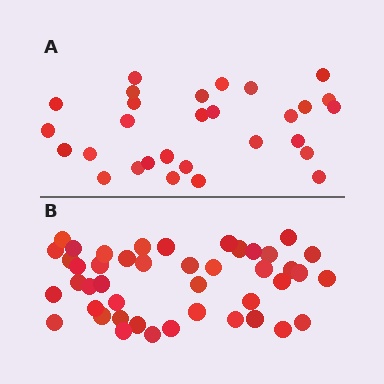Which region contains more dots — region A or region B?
Region B (the bottom region) has more dots.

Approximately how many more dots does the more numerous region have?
Region B has approximately 15 more dots than region A.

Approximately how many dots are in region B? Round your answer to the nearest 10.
About 40 dots. (The exact count is 44, which rounds to 40.)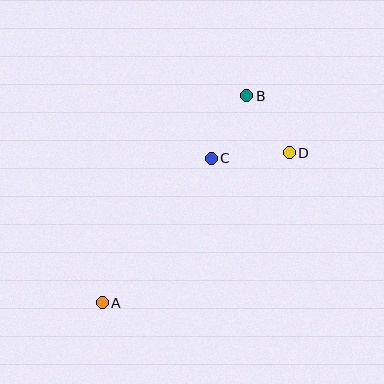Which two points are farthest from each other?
Points A and B are farthest from each other.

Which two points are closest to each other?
Points B and D are closest to each other.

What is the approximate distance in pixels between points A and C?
The distance between A and C is approximately 181 pixels.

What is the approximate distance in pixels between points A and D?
The distance between A and D is approximately 240 pixels.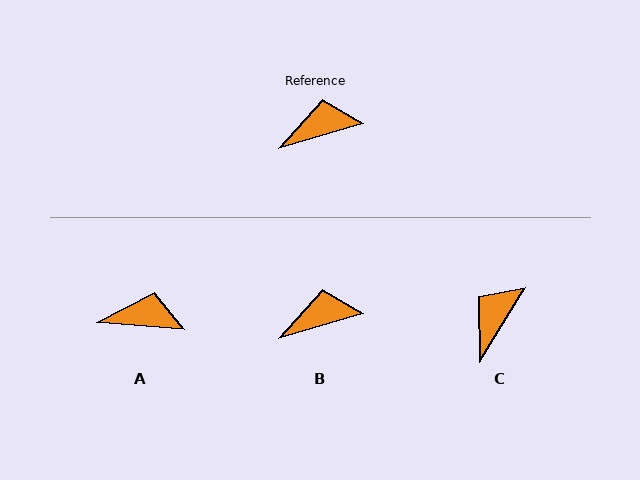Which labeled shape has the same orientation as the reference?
B.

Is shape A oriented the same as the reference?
No, it is off by about 20 degrees.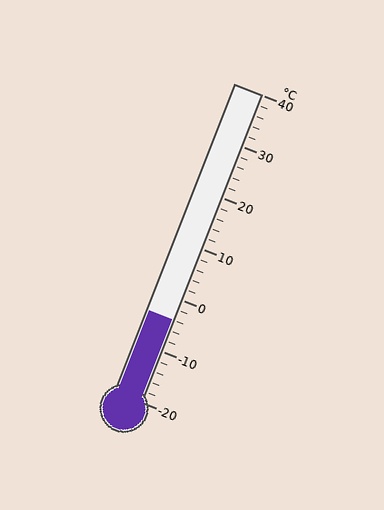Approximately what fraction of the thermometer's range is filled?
The thermometer is filled to approximately 25% of its range.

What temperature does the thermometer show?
The thermometer shows approximately -4°C.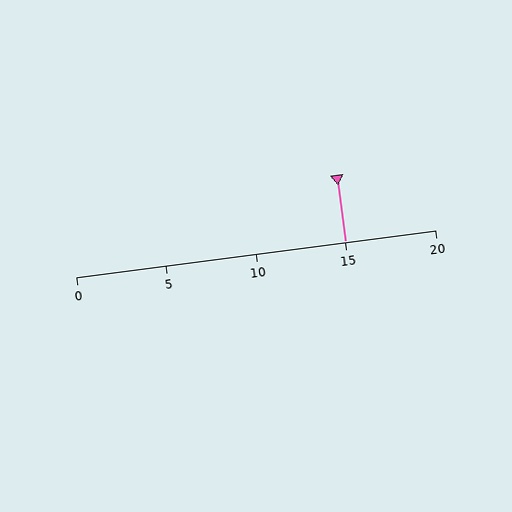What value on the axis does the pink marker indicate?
The marker indicates approximately 15.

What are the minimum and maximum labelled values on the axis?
The axis runs from 0 to 20.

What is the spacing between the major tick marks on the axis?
The major ticks are spaced 5 apart.